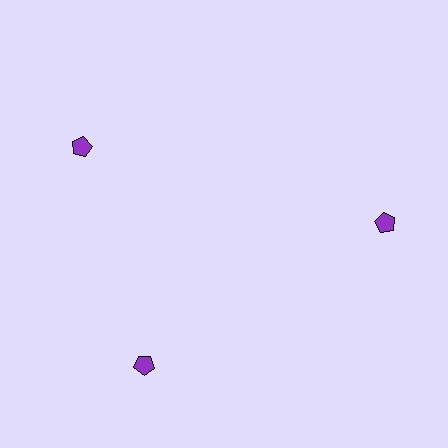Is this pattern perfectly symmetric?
No. The 3 purple pentagons are arranged in a ring, but one element near the 11 o'clock position is rotated out of alignment along the ring, breaking the 3-fold rotational symmetry.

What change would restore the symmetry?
The symmetry would be restored by rotating it back into even spacing with its neighbors so that all 3 pentagons sit at equal angles and equal distance from the center.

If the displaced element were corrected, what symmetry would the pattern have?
It would have 3-fold rotational symmetry — the pattern would map onto itself every 120 degrees.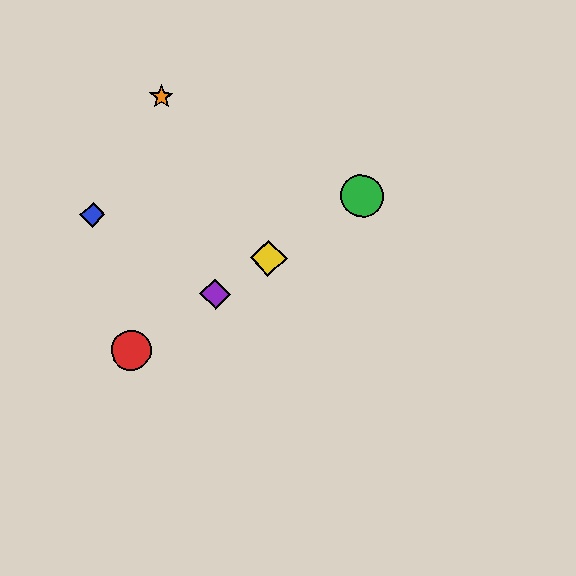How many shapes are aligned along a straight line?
4 shapes (the red circle, the green circle, the yellow diamond, the purple diamond) are aligned along a straight line.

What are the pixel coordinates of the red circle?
The red circle is at (131, 350).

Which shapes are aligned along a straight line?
The red circle, the green circle, the yellow diamond, the purple diamond are aligned along a straight line.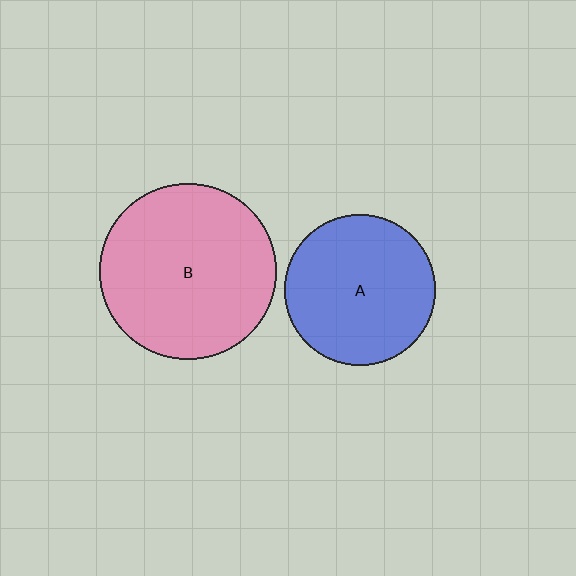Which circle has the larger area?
Circle B (pink).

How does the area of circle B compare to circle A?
Approximately 1.4 times.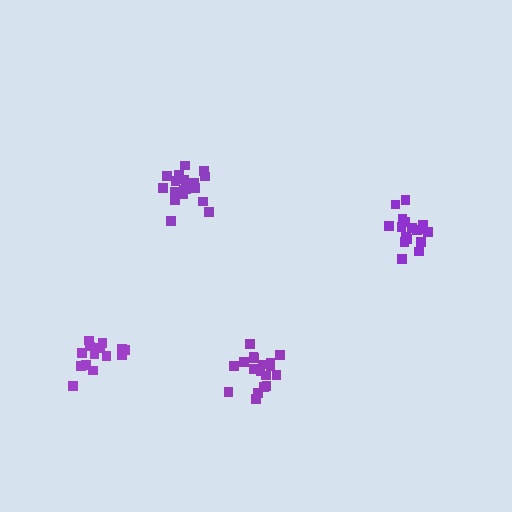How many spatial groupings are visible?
There are 4 spatial groupings.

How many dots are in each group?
Group 1: 20 dots, Group 2: 18 dots, Group 3: 17 dots, Group 4: 14 dots (69 total).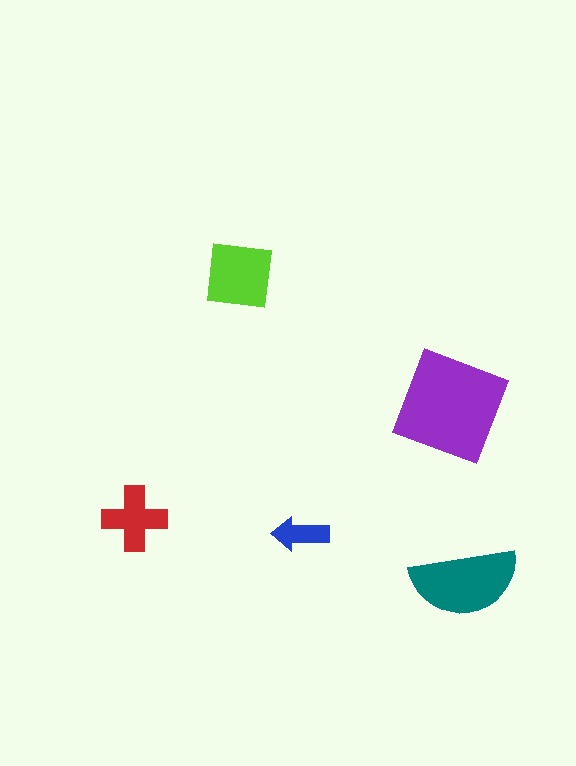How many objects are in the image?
There are 5 objects in the image.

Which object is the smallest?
The blue arrow.